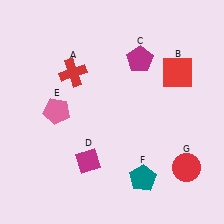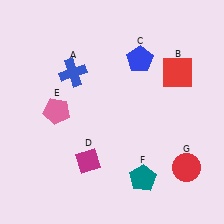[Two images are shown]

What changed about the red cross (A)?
In Image 1, A is red. In Image 2, it changed to blue.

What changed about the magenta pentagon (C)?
In Image 1, C is magenta. In Image 2, it changed to blue.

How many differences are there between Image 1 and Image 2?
There are 2 differences between the two images.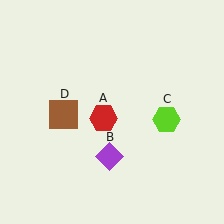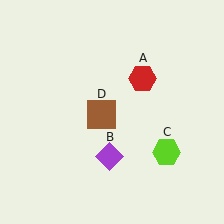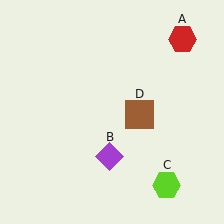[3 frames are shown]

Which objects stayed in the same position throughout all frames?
Purple diamond (object B) remained stationary.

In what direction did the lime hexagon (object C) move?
The lime hexagon (object C) moved down.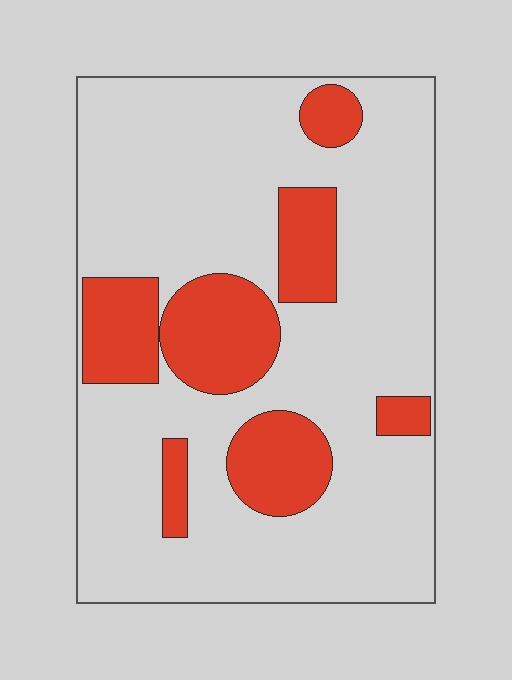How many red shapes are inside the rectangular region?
7.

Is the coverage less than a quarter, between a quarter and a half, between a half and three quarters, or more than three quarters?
Less than a quarter.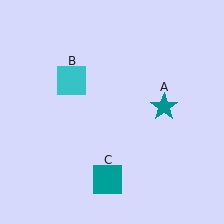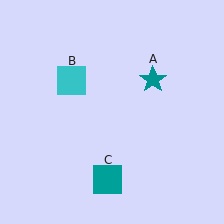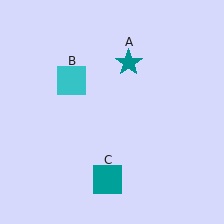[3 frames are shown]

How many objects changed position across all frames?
1 object changed position: teal star (object A).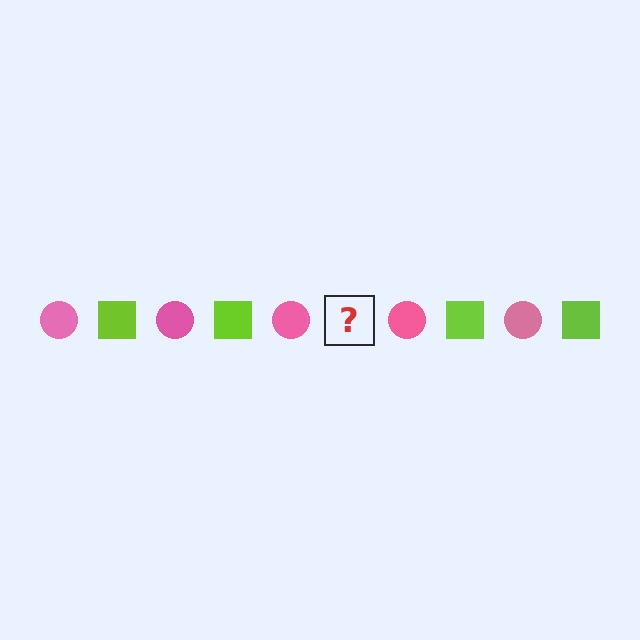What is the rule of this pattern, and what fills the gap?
The rule is that the pattern alternates between pink circle and lime square. The gap should be filled with a lime square.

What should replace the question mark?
The question mark should be replaced with a lime square.